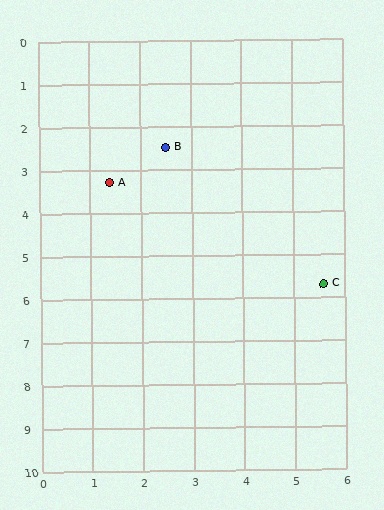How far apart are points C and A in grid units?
Points C and A are about 4.8 grid units apart.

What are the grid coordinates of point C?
Point C is at approximately (5.6, 5.7).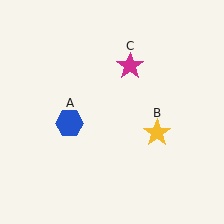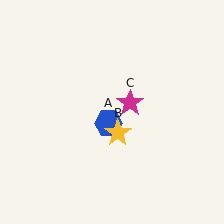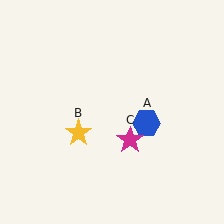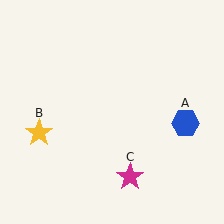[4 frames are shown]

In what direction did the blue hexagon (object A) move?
The blue hexagon (object A) moved right.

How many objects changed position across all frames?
3 objects changed position: blue hexagon (object A), yellow star (object B), magenta star (object C).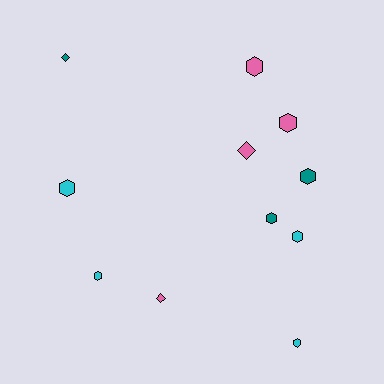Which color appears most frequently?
Cyan, with 4 objects.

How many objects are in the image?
There are 11 objects.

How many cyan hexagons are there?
There are 4 cyan hexagons.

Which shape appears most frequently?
Hexagon, with 8 objects.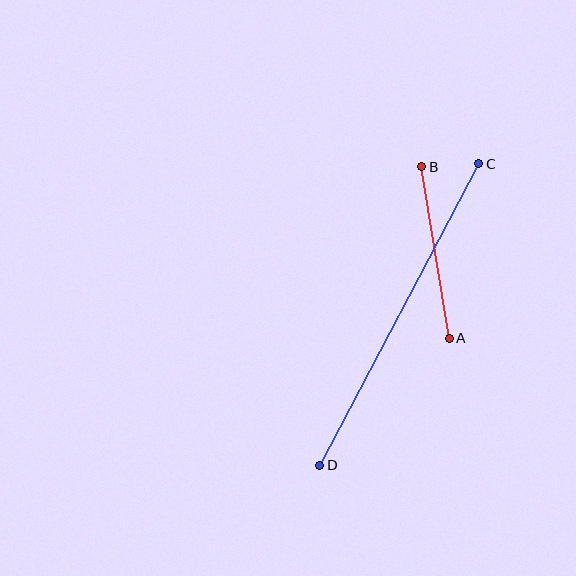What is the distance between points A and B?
The distance is approximately 174 pixels.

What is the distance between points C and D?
The distance is approximately 341 pixels.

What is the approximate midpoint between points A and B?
The midpoint is at approximately (435, 252) pixels.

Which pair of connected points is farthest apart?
Points C and D are farthest apart.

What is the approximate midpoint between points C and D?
The midpoint is at approximately (399, 315) pixels.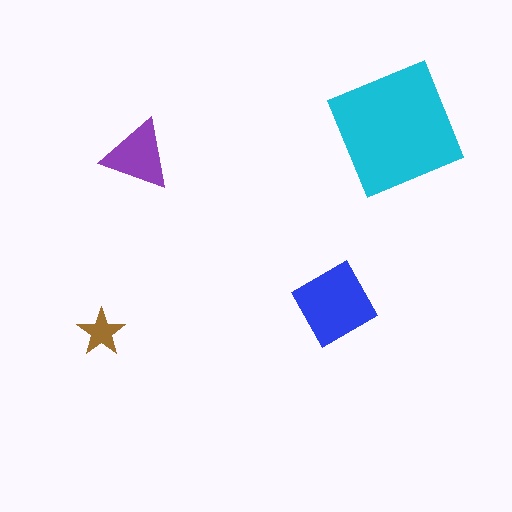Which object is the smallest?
The brown star.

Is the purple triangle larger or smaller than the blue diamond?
Smaller.